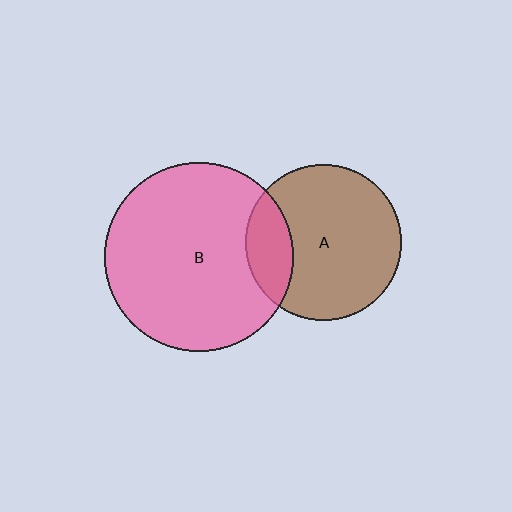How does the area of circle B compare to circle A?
Approximately 1.5 times.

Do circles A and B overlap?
Yes.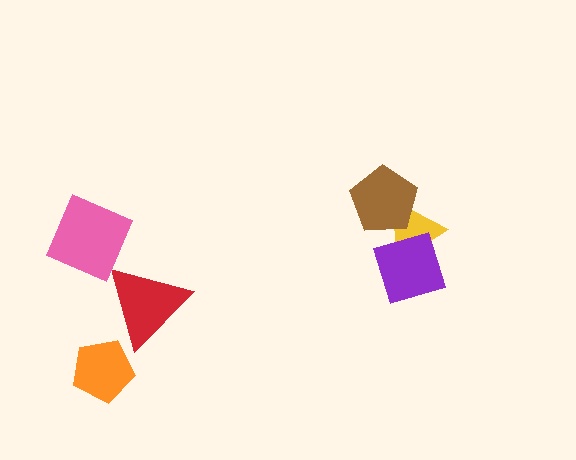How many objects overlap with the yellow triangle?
2 objects overlap with the yellow triangle.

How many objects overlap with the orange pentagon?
0 objects overlap with the orange pentagon.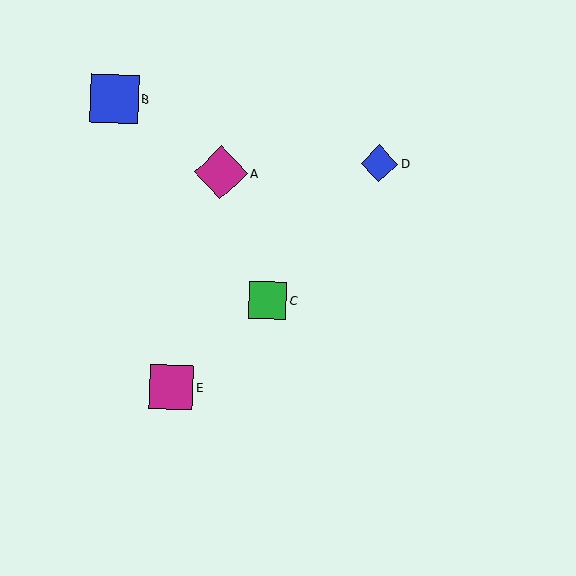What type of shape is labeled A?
Shape A is a magenta diamond.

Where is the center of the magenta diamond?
The center of the magenta diamond is at (221, 173).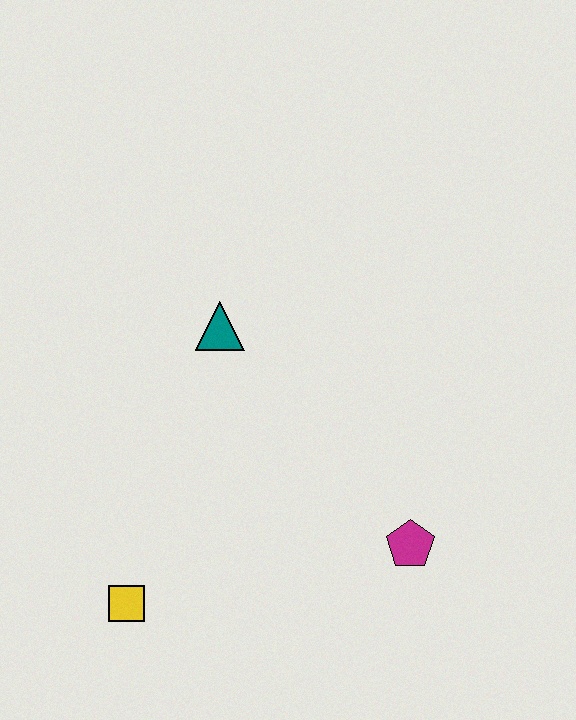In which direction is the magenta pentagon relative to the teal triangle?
The magenta pentagon is below the teal triangle.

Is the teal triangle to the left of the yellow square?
No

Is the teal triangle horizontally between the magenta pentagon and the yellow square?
Yes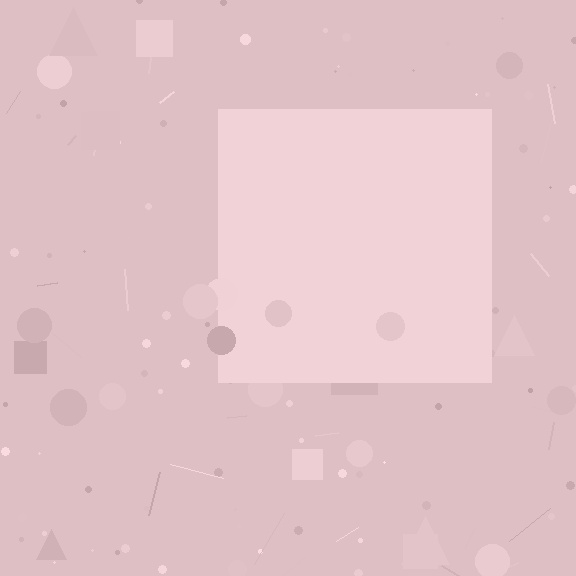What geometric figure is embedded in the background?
A square is embedded in the background.